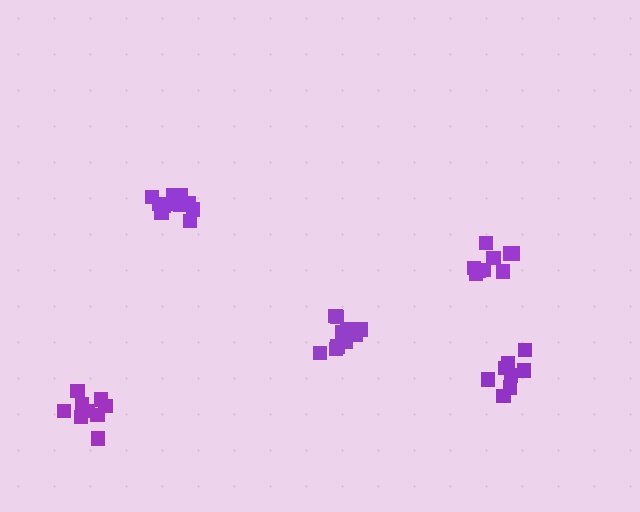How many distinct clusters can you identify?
There are 5 distinct clusters.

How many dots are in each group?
Group 1: 9 dots, Group 2: 9 dots, Group 3: 12 dots, Group 4: 12 dots, Group 5: 8 dots (50 total).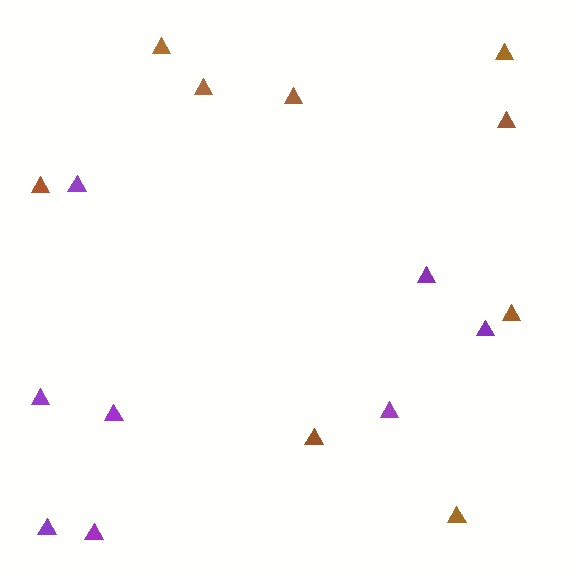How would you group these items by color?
There are 2 groups: one group of purple triangles (8) and one group of brown triangles (9).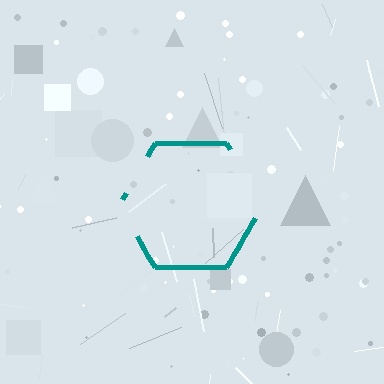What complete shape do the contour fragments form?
The contour fragments form a hexagon.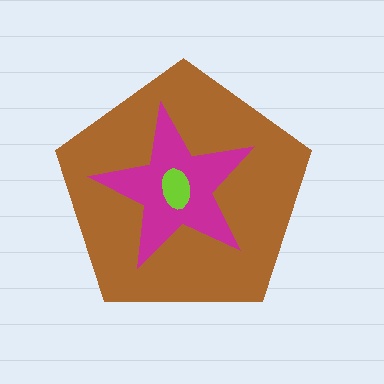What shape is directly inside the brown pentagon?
The magenta star.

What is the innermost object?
The lime ellipse.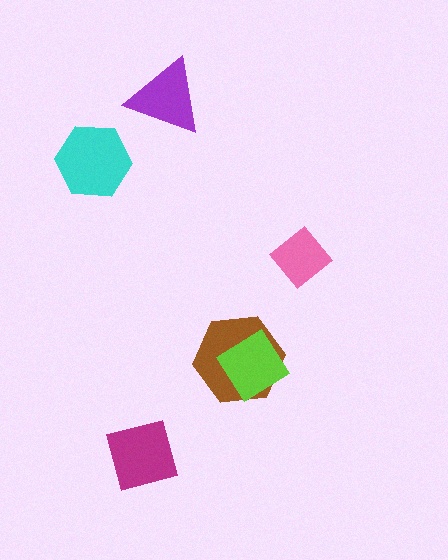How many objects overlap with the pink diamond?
0 objects overlap with the pink diamond.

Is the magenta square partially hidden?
No, no other shape covers it.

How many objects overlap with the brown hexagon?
1 object overlaps with the brown hexagon.